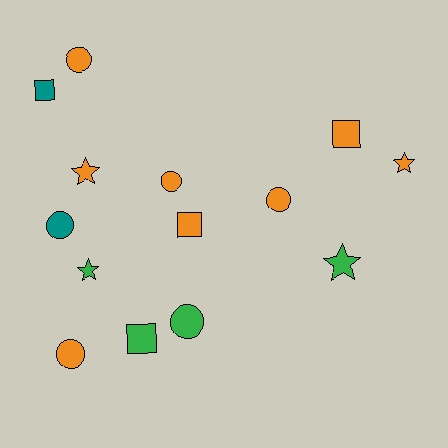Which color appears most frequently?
Orange, with 8 objects.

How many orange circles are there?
There are 4 orange circles.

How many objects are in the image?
There are 14 objects.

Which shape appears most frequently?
Circle, with 6 objects.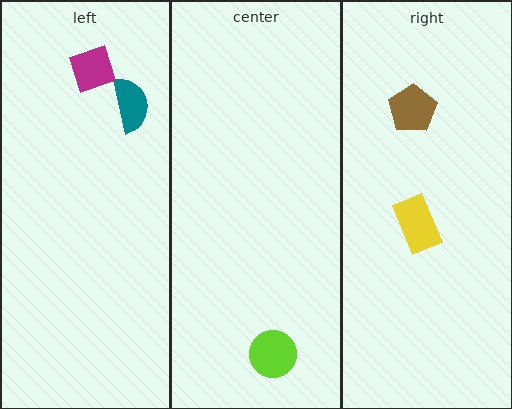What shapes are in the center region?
The lime circle.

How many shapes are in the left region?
2.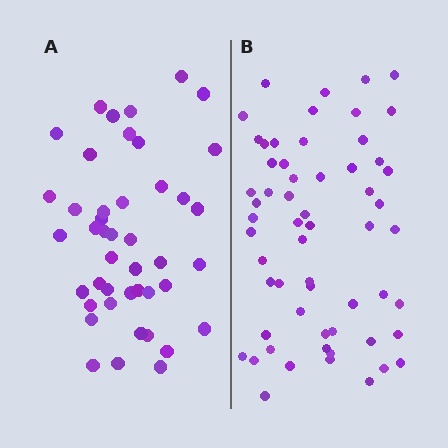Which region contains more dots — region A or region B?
Region B (the right region) has more dots.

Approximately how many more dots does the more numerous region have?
Region B has approximately 15 more dots than region A.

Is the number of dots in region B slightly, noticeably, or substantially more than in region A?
Region B has noticeably more, but not dramatically so. The ratio is roughly 1.3 to 1.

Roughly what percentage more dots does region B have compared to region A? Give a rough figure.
About 35% more.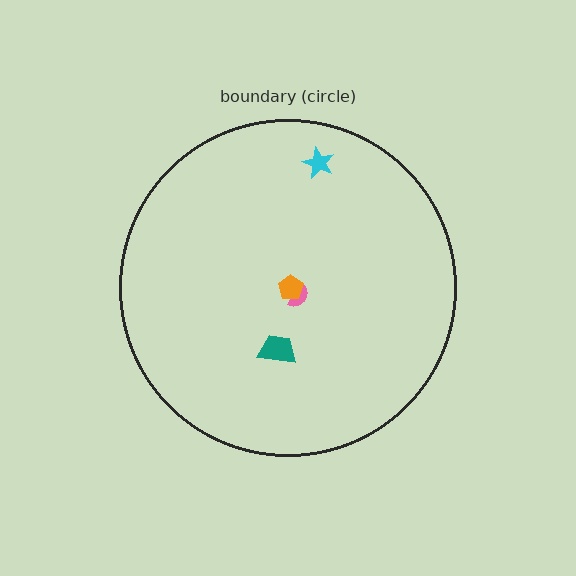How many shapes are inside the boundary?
4 inside, 0 outside.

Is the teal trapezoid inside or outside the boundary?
Inside.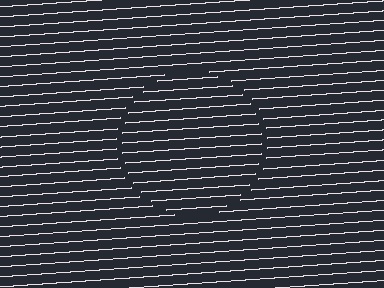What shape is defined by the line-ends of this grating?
An illusory circle. The interior of the shape contains the same grating, shifted by half a period — the contour is defined by the phase discontinuity where line-ends from the inner and outer gratings abut.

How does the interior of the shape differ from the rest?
The interior of the shape contains the same grating, shifted by half a period — the contour is defined by the phase discontinuity where line-ends from the inner and outer gratings abut.